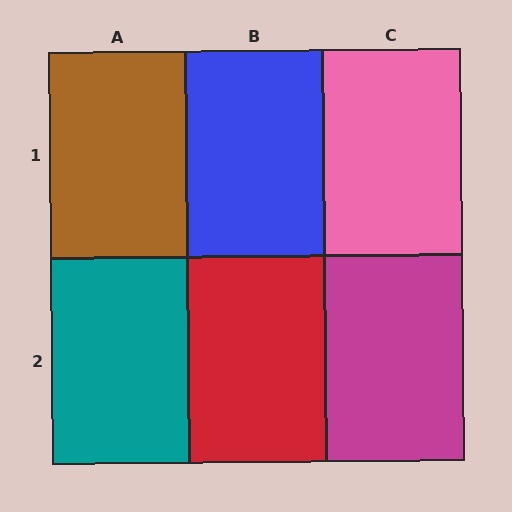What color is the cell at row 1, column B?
Blue.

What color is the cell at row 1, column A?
Brown.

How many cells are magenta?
1 cell is magenta.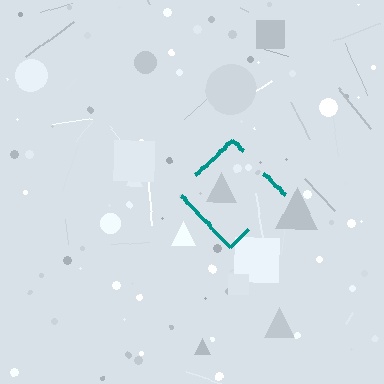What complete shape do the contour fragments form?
The contour fragments form a diamond.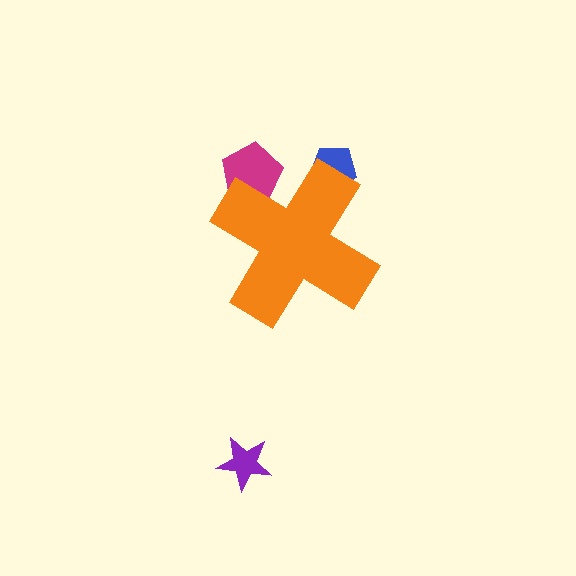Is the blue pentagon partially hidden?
Yes, the blue pentagon is partially hidden behind the orange cross.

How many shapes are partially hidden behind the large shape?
2 shapes are partially hidden.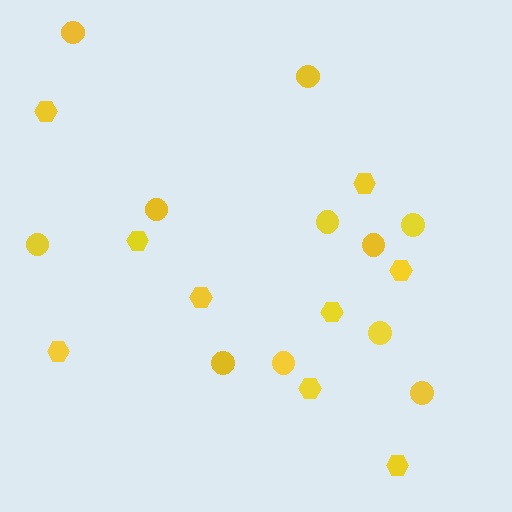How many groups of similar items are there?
There are 2 groups: one group of circles (11) and one group of hexagons (9).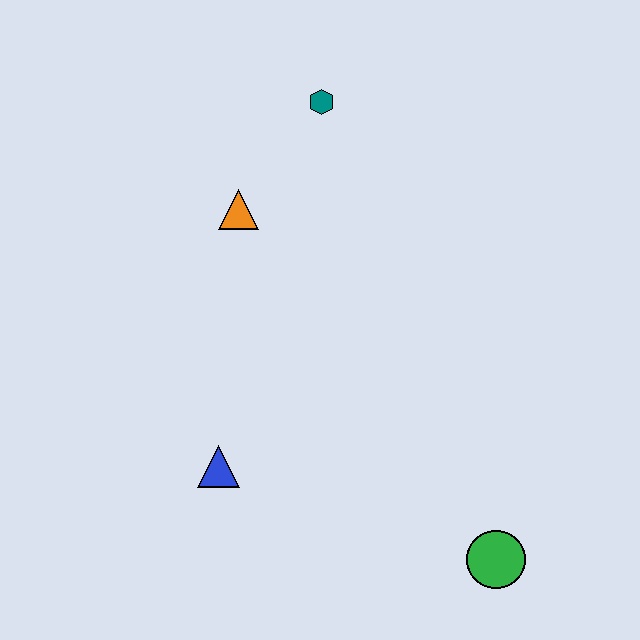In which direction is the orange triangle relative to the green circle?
The orange triangle is above the green circle.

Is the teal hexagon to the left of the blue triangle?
No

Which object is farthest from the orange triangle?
The green circle is farthest from the orange triangle.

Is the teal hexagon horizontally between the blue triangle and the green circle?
Yes